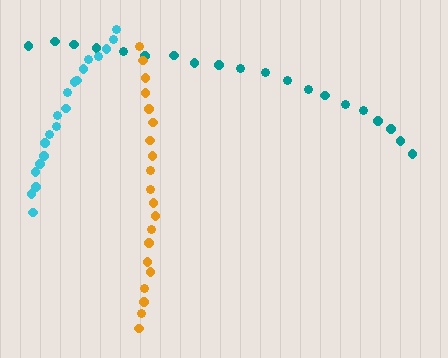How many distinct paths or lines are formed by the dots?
There are 3 distinct paths.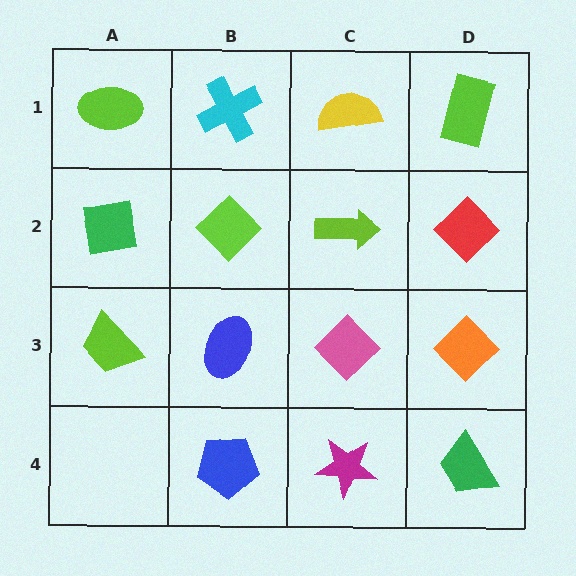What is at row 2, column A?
A green square.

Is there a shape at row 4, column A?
No, that cell is empty.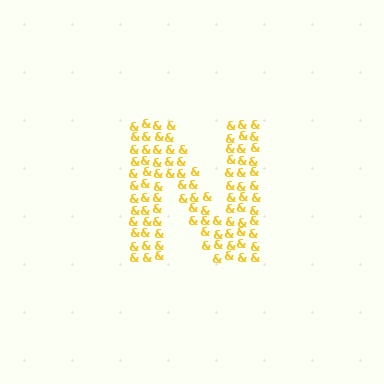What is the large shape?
The large shape is the letter N.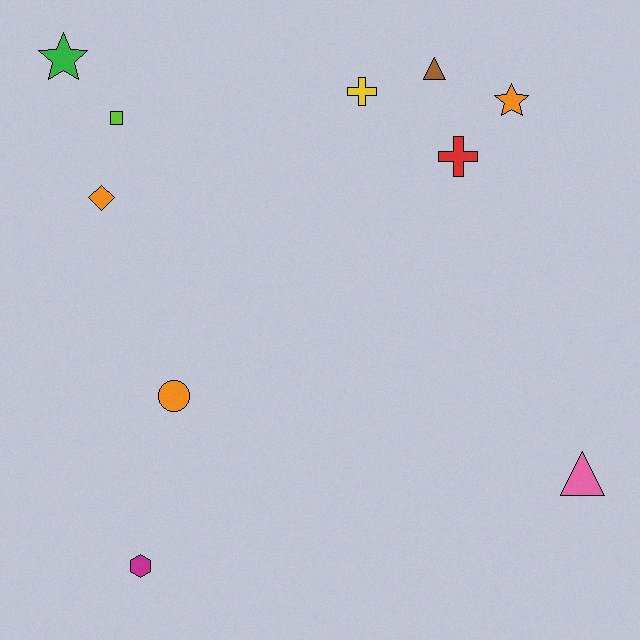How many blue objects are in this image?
There are no blue objects.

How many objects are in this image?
There are 10 objects.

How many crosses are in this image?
There are 2 crosses.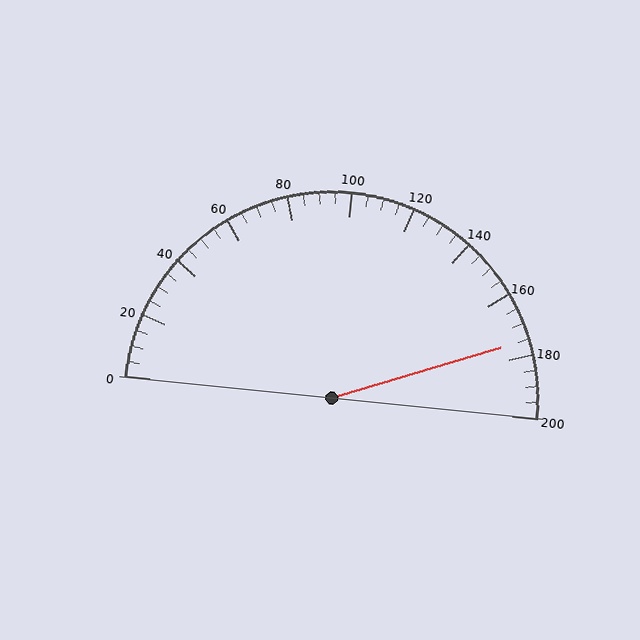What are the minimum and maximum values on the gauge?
The gauge ranges from 0 to 200.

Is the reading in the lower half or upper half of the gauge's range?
The reading is in the upper half of the range (0 to 200).